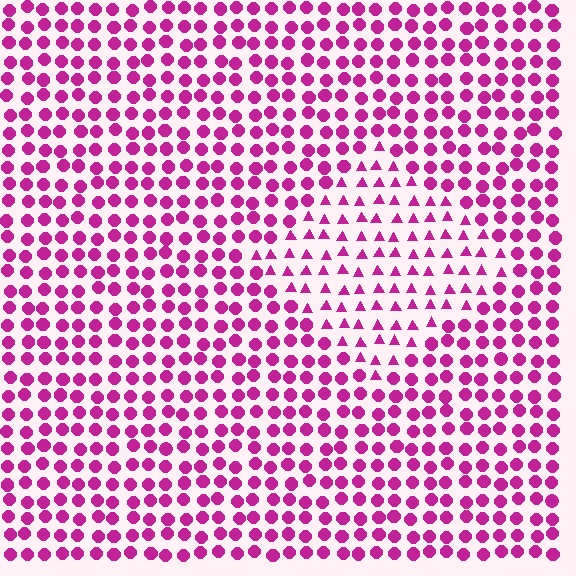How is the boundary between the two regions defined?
The boundary is defined by a change in element shape: triangles inside vs. circles outside. All elements share the same color and spacing.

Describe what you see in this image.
The image is filled with small magenta elements arranged in a uniform grid. A diamond-shaped region contains triangles, while the surrounding area contains circles. The boundary is defined purely by the change in element shape.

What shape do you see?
I see a diamond.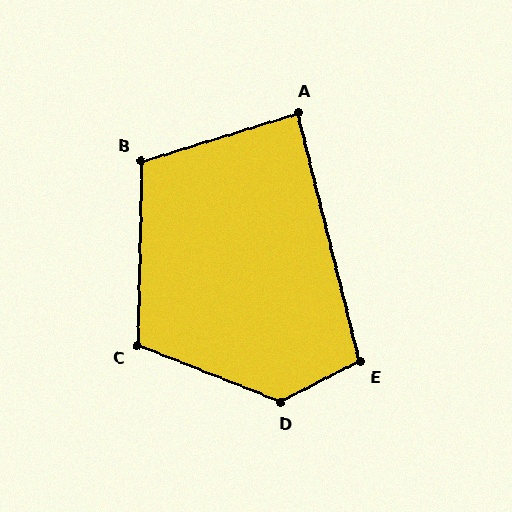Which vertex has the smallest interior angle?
A, at approximately 87 degrees.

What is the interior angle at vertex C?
Approximately 110 degrees (obtuse).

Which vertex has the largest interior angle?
D, at approximately 131 degrees.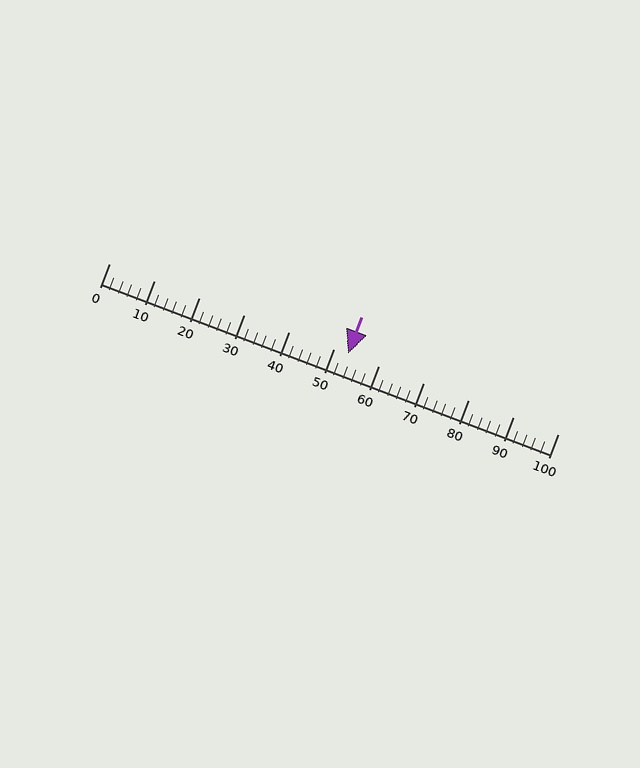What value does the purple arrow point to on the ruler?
The purple arrow points to approximately 53.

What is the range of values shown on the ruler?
The ruler shows values from 0 to 100.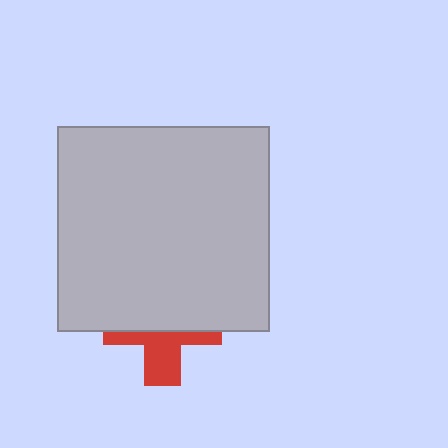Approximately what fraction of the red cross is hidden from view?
Roughly 57% of the red cross is hidden behind the light gray rectangle.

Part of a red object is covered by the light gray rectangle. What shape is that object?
It is a cross.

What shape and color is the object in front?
The object in front is a light gray rectangle.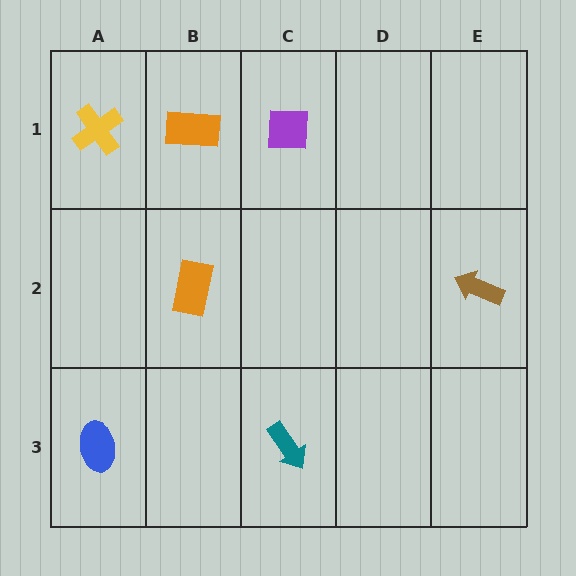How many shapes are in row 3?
2 shapes.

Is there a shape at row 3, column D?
No, that cell is empty.